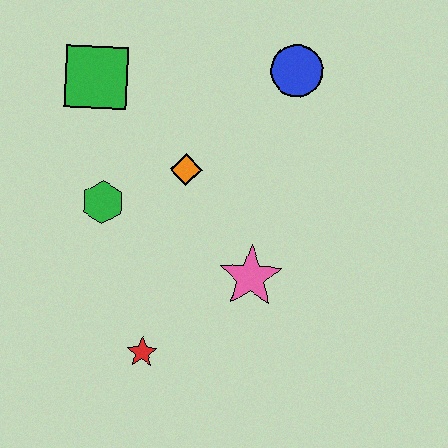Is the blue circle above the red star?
Yes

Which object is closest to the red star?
The pink star is closest to the red star.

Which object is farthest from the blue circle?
The red star is farthest from the blue circle.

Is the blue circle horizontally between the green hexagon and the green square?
No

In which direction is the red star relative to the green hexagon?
The red star is below the green hexagon.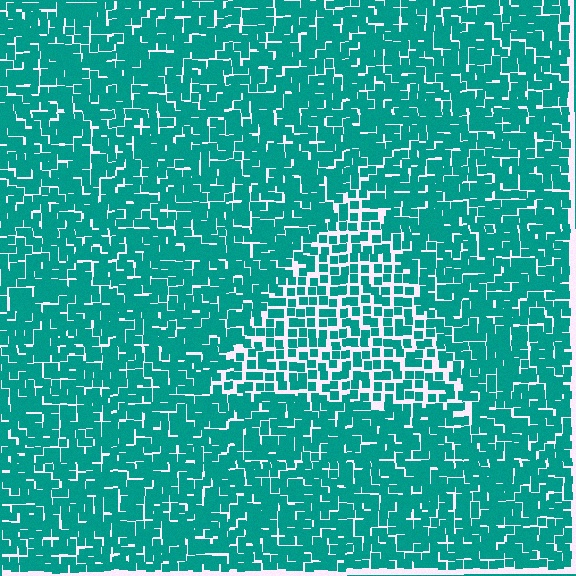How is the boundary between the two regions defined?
The boundary is defined by a change in element density (approximately 1.6x ratio). All elements are the same color, size, and shape.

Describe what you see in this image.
The image contains small teal elements arranged at two different densities. A triangle-shaped region is visible where the elements are less densely packed than the surrounding area.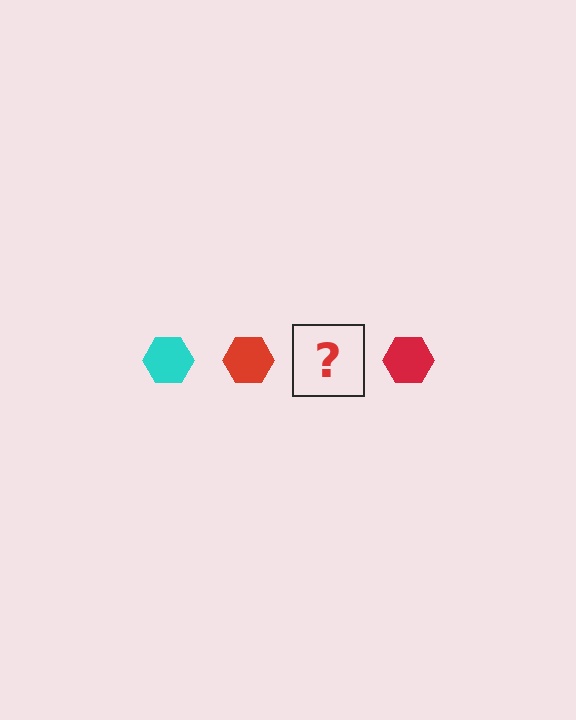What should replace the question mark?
The question mark should be replaced with a cyan hexagon.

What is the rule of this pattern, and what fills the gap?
The rule is that the pattern cycles through cyan, red hexagons. The gap should be filled with a cyan hexagon.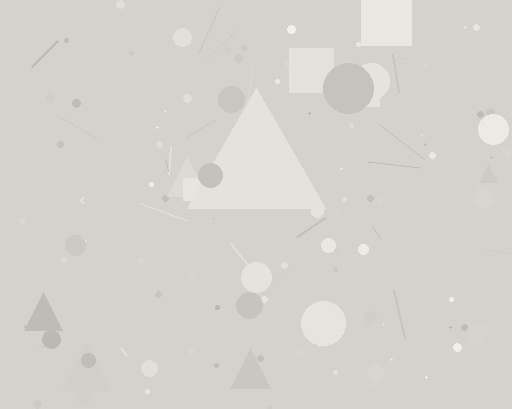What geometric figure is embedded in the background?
A triangle is embedded in the background.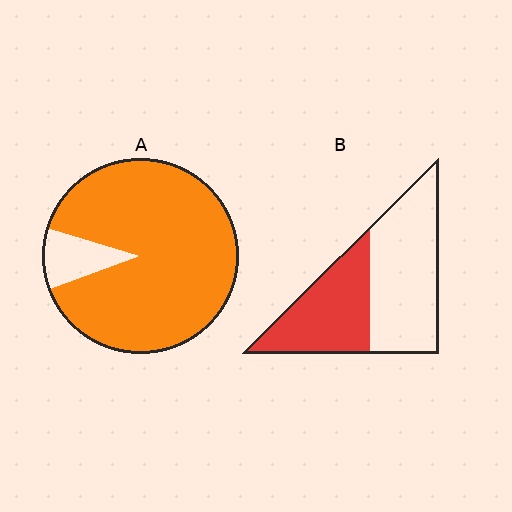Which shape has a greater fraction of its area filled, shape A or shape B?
Shape A.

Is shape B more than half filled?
No.